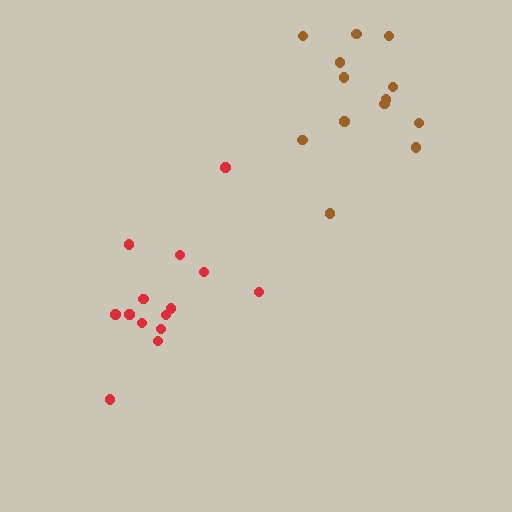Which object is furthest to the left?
The red cluster is leftmost.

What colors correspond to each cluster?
The clusters are colored: brown, red.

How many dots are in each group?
Group 1: 13 dots, Group 2: 14 dots (27 total).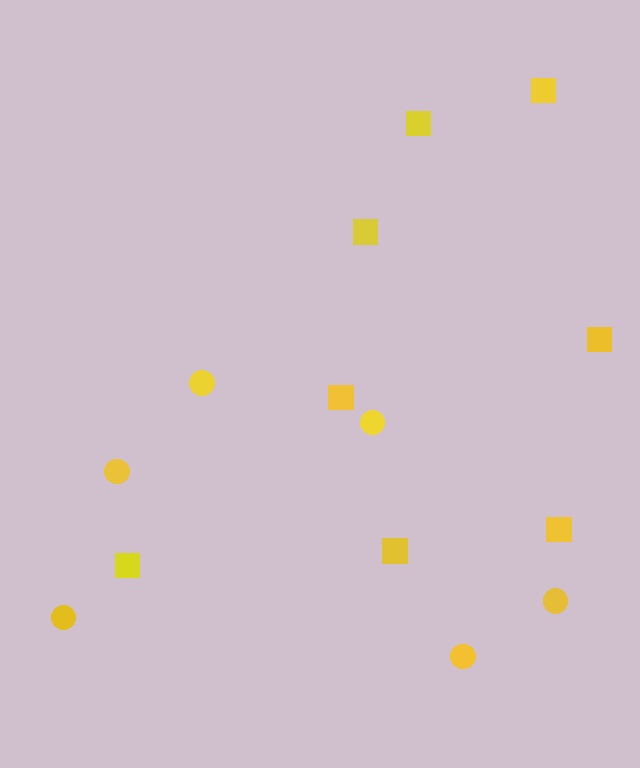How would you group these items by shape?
There are 2 groups: one group of squares (8) and one group of circles (6).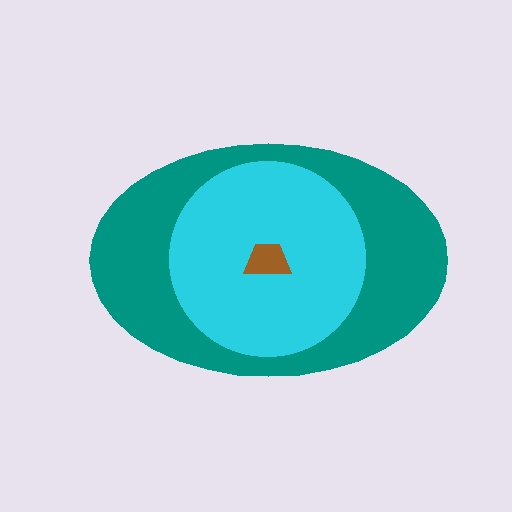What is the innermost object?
The brown trapezoid.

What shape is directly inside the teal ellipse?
The cyan circle.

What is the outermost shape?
The teal ellipse.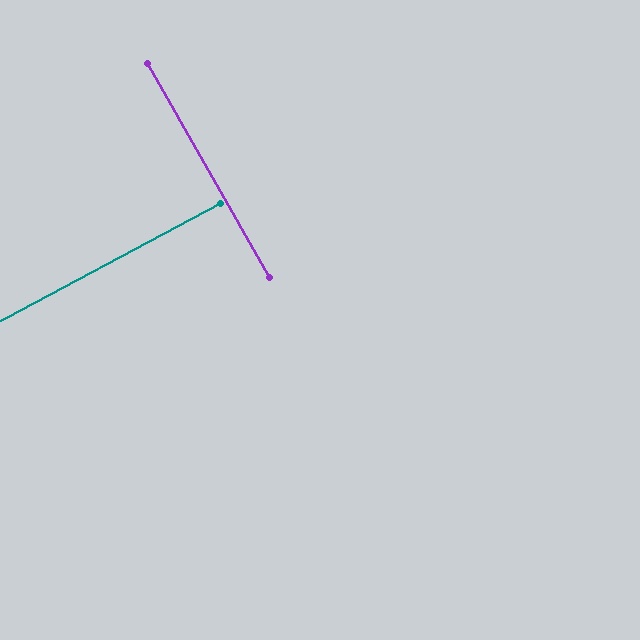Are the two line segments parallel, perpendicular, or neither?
Perpendicular — they meet at approximately 88°.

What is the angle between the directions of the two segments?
Approximately 88 degrees.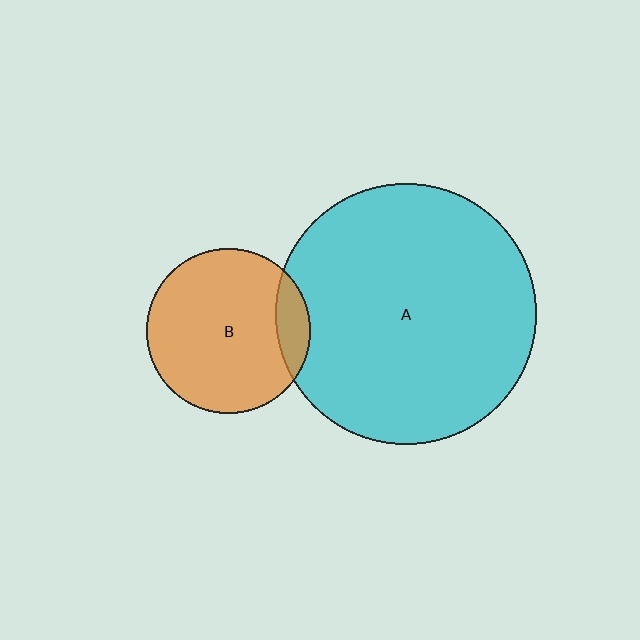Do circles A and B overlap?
Yes.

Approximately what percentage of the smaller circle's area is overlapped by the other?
Approximately 10%.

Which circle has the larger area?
Circle A (cyan).